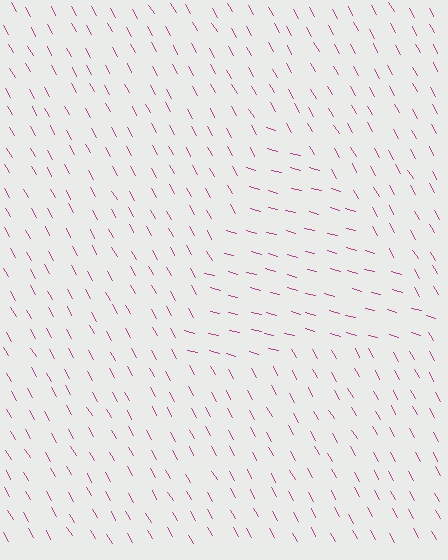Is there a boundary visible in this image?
Yes, there is a texture boundary formed by a change in line orientation.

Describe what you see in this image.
The image is filled with small magenta line segments. A triangle region in the image has lines oriented differently from the surrounding lines, creating a visible texture boundary.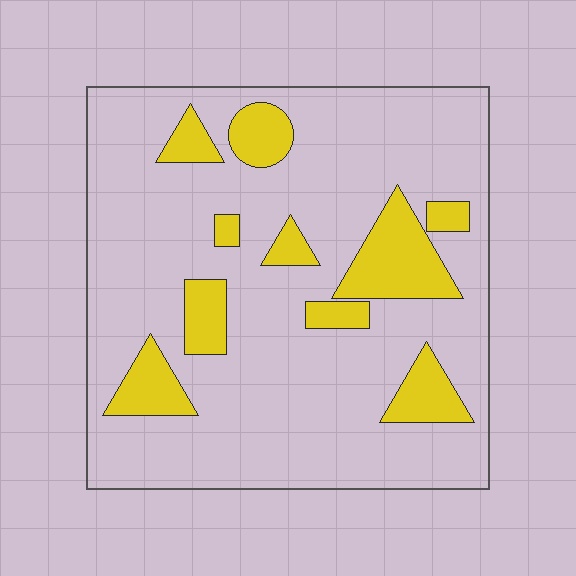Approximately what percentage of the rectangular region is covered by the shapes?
Approximately 20%.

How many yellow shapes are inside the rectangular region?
10.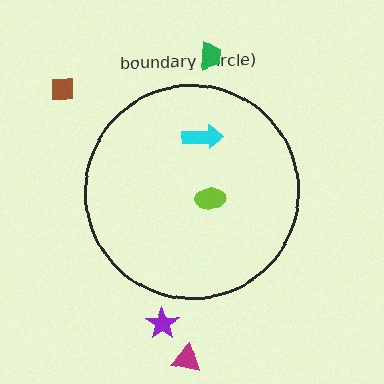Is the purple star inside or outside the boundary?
Outside.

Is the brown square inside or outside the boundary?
Outside.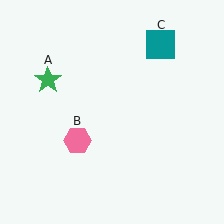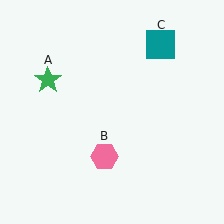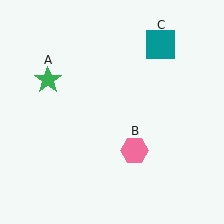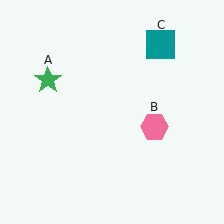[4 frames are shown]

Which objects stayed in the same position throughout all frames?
Green star (object A) and teal square (object C) remained stationary.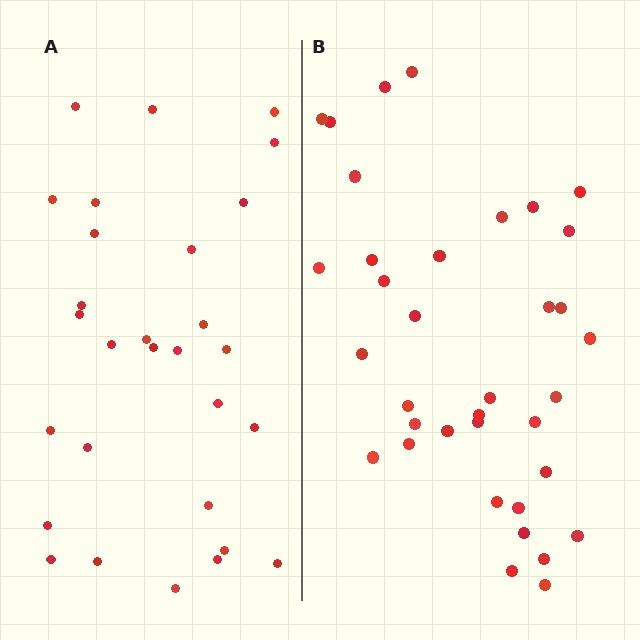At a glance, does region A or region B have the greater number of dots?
Region B (the right region) has more dots.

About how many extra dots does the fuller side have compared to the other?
Region B has roughly 8 or so more dots than region A.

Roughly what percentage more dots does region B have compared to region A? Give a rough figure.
About 25% more.